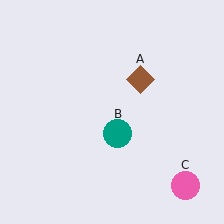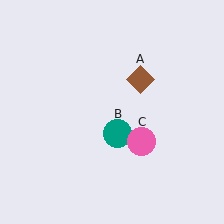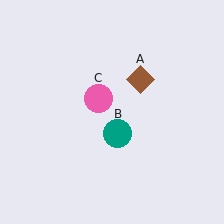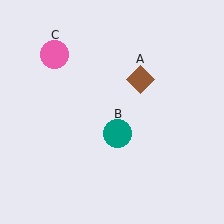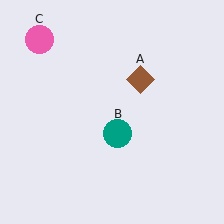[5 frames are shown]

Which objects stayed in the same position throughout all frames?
Brown diamond (object A) and teal circle (object B) remained stationary.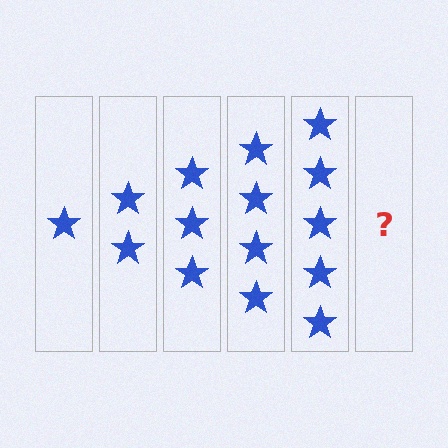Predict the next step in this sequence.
The next step is 6 stars.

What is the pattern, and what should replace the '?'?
The pattern is that each step adds one more star. The '?' should be 6 stars.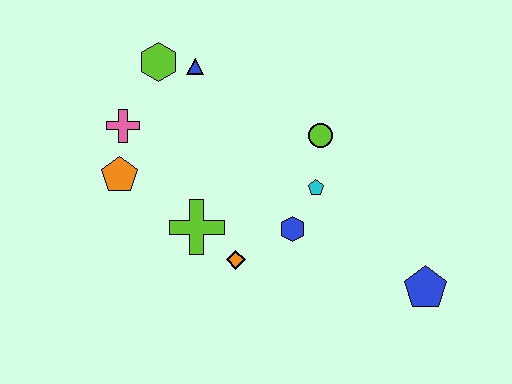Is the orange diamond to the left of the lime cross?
No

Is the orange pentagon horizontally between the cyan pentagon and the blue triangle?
No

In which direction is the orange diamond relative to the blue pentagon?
The orange diamond is to the left of the blue pentagon.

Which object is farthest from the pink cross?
The blue pentagon is farthest from the pink cross.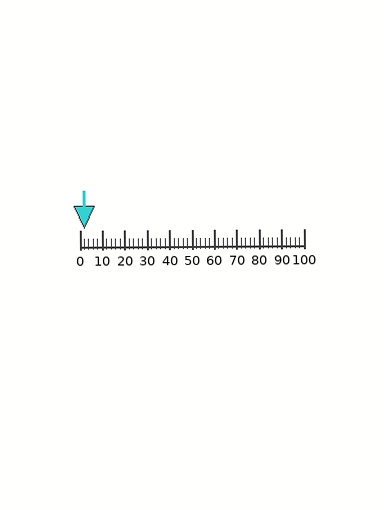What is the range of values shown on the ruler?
The ruler shows values from 0 to 100.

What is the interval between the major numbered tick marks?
The major tick marks are spaced 10 units apart.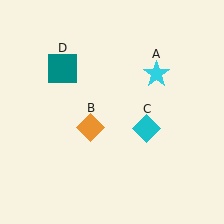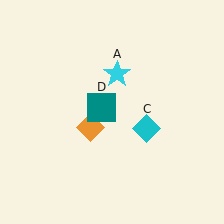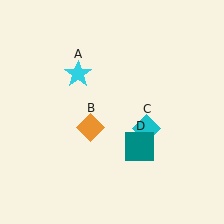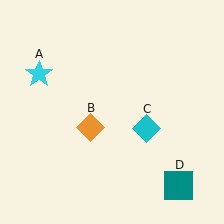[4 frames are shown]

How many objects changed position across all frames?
2 objects changed position: cyan star (object A), teal square (object D).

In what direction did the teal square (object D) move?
The teal square (object D) moved down and to the right.